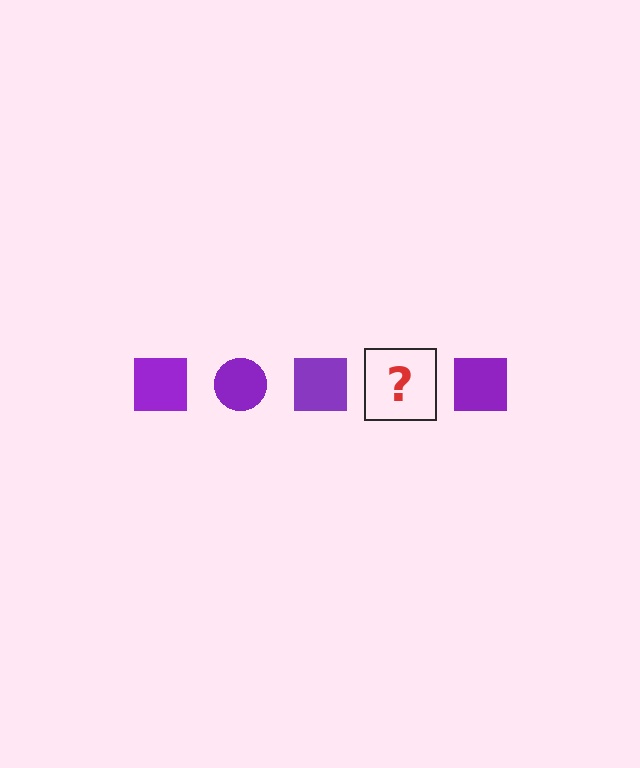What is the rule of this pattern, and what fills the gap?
The rule is that the pattern cycles through square, circle shapes in purple. The gap should be filled with a purple circle.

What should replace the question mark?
The question mark should be replaced with a purple circle.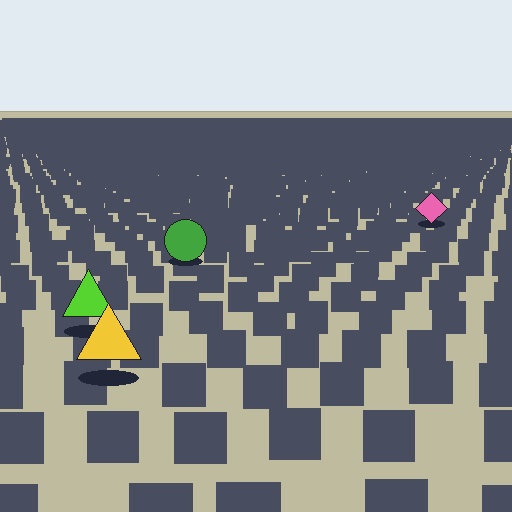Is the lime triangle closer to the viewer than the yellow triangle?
No. The yellow triangle is closer — you can tell from the texture gradient: the ground texture is coarser near it.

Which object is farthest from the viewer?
The pink diamond is farthest from the viewer. It appears smaller and the ground texture around it is denser.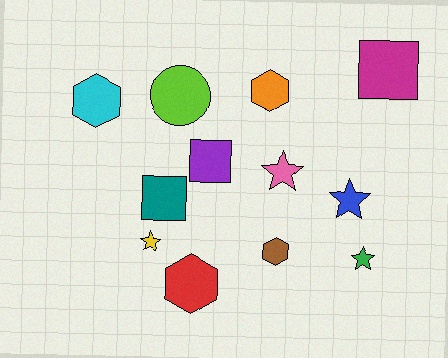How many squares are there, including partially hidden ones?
There are 3 squares.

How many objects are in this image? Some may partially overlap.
There are 12 objects.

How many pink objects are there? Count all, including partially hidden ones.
There is 1 pink object.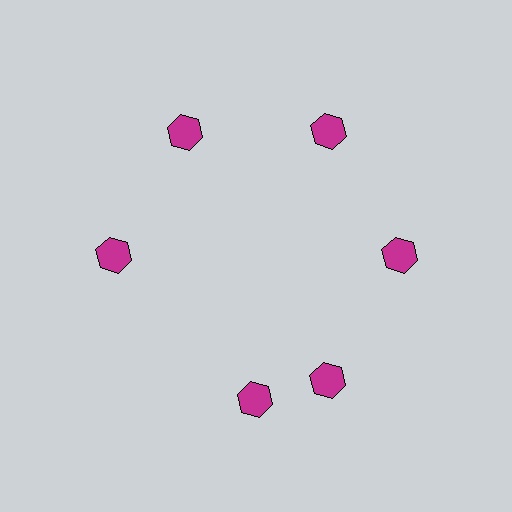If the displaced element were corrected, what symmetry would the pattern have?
It would have 6-fold rotational symmetry — the pattern would map onto itself every 60 degrees.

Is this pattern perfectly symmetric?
No. The 6 magenta hexagons are arranged in a ring, but one element near the 7 o'clock position is rotated out of alignment along the ring, breaking the 6-fold rotational symmetry.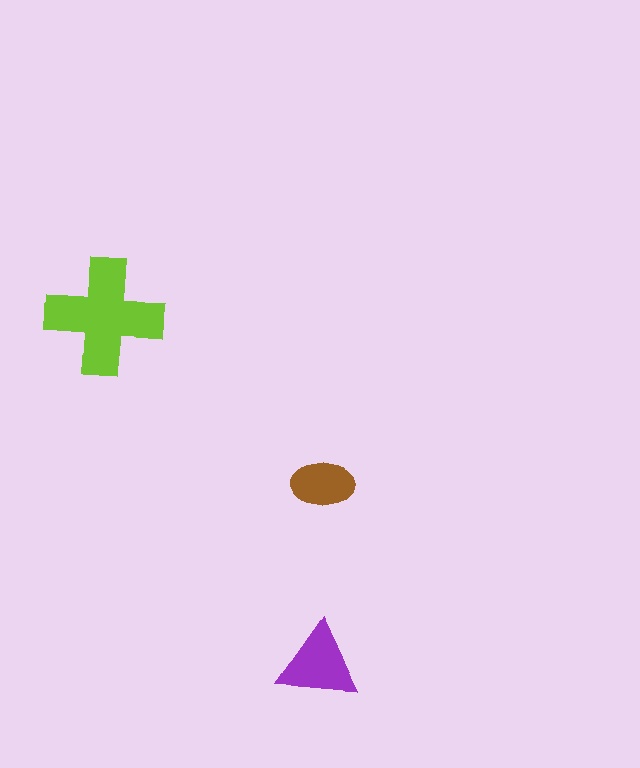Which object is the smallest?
The brown ellipse.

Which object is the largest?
The lime cross.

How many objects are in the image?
There are 3 objects in the image.